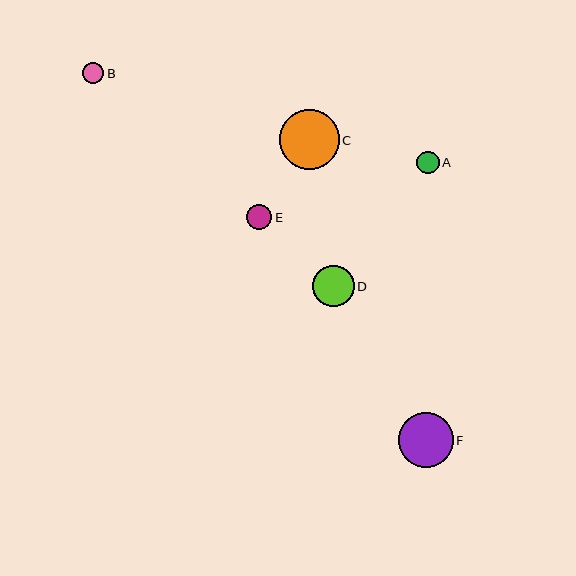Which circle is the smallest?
Circle B is the smallest with a size of approximately 21 pixels.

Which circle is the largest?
Circle C is the largest with a size of approximately 59 pixels.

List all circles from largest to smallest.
From largest to smallest: C, F, D, E, A, B.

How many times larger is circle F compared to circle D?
Circle F is approximately 1.3 times the size of circle D.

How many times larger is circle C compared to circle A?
Circle C is approximately 2.7 times the size of circle A.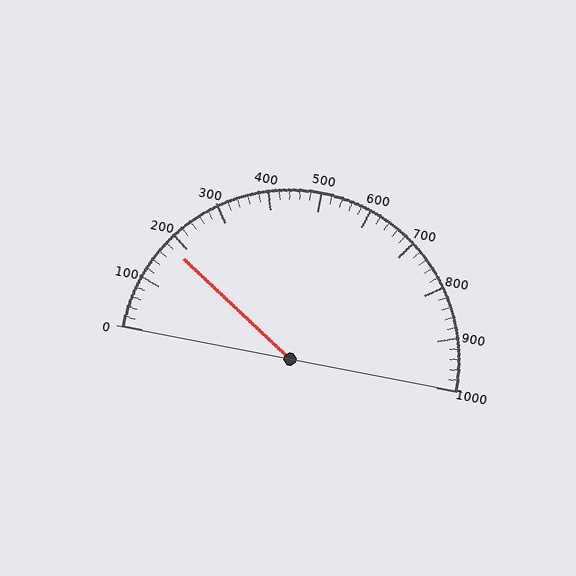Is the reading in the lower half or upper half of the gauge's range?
The reading is in the lower half of the range (0 to 1000).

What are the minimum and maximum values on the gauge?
The gauge ranges from 0 to 1000.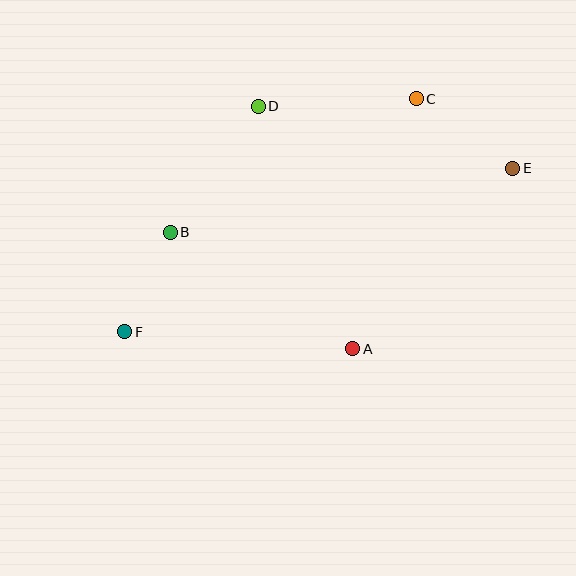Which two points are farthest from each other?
Points E and F are farthest from each other.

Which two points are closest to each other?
Points B and F are closest to each other.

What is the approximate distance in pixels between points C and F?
The distance between C and F is approximately 373 pixels.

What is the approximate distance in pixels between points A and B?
The distance between A and B is approximately 216 pixels.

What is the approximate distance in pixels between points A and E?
The distance between A and E is approximately 241 pixels.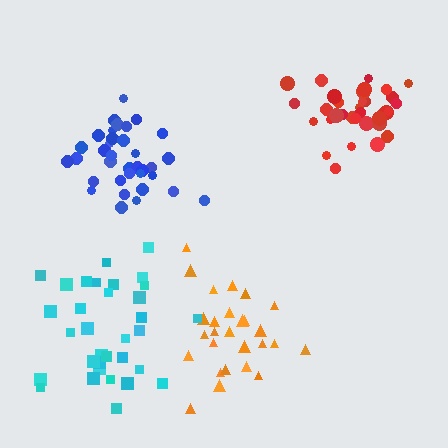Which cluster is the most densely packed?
Blue.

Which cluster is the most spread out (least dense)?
Cyan.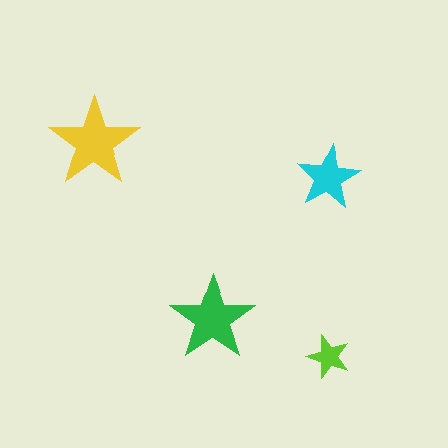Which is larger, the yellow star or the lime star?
The yellow one.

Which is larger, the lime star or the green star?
The green one.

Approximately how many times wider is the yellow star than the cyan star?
About 1.5 times wider.